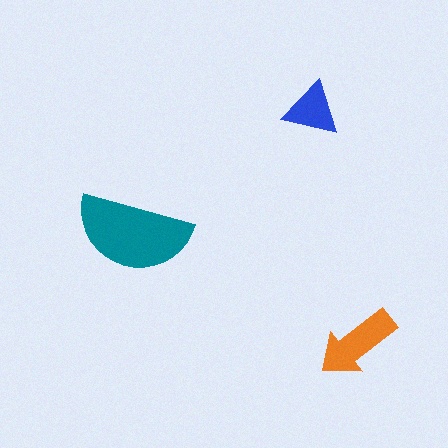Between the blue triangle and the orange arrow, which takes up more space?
The orange arrow.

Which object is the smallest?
The blue triangle.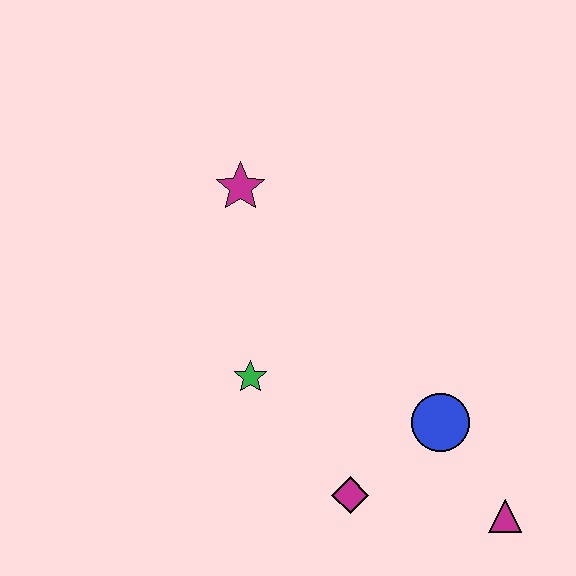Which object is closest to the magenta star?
The green star is closest to the magenta star.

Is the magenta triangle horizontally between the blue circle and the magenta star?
No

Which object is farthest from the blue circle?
The magenta star is farthest from the blue circle.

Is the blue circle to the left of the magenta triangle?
Yes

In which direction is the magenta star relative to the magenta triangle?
The magenta star is above the magenta triangle.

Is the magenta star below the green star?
No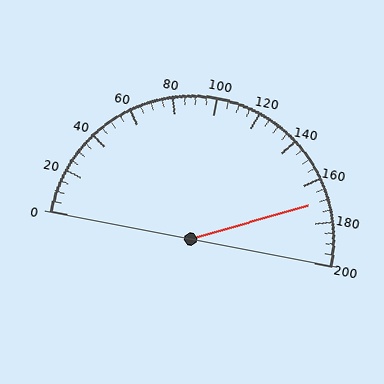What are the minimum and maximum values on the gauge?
The gauge ranges from 0 to 200.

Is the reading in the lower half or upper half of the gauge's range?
The reading is in the upper half of the range (0 to 200).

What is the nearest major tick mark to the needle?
The nearest major tick mark is 160.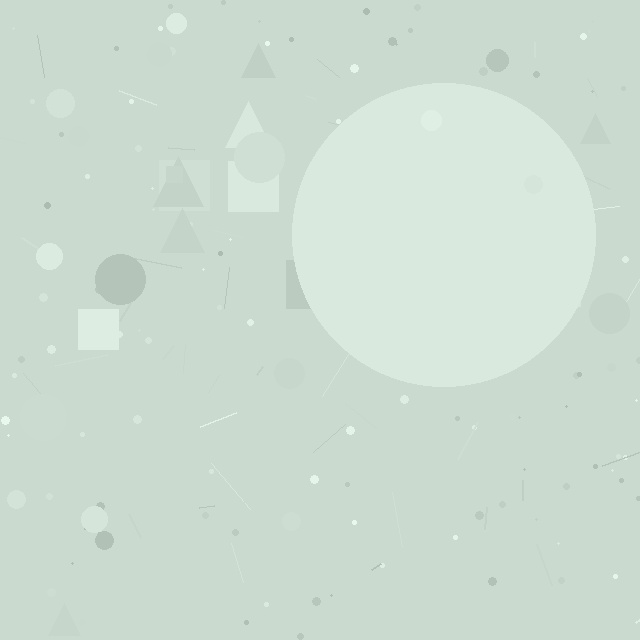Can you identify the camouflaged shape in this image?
The camouflaged shape is a circle.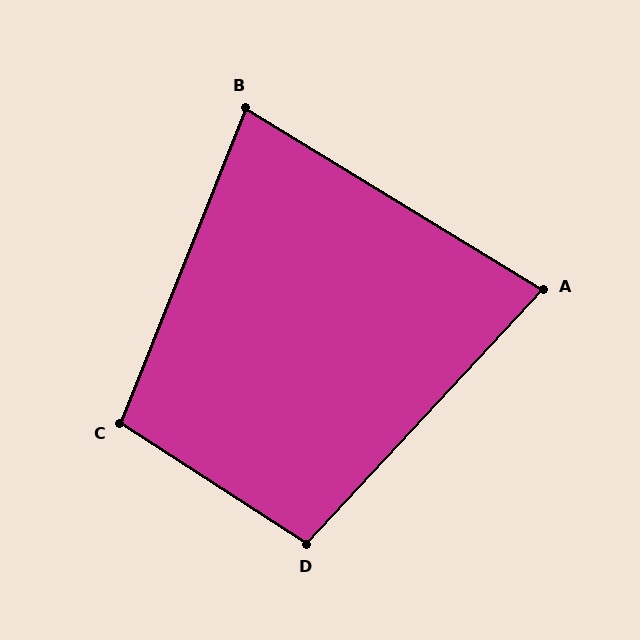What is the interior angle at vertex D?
Approximately 100 degrees (obtuse).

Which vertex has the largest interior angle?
C, at approximately 101 degrees.